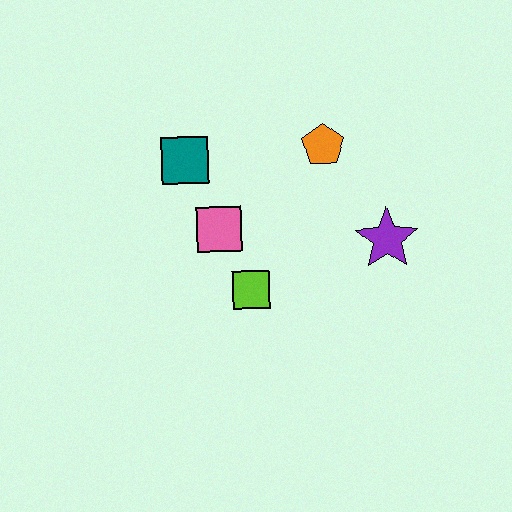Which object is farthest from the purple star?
The teal square is farthest from the purple star.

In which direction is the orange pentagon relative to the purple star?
The orange pentagon is above the purple star.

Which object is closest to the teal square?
The pink square is closest to the teal square.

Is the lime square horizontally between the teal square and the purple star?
Yes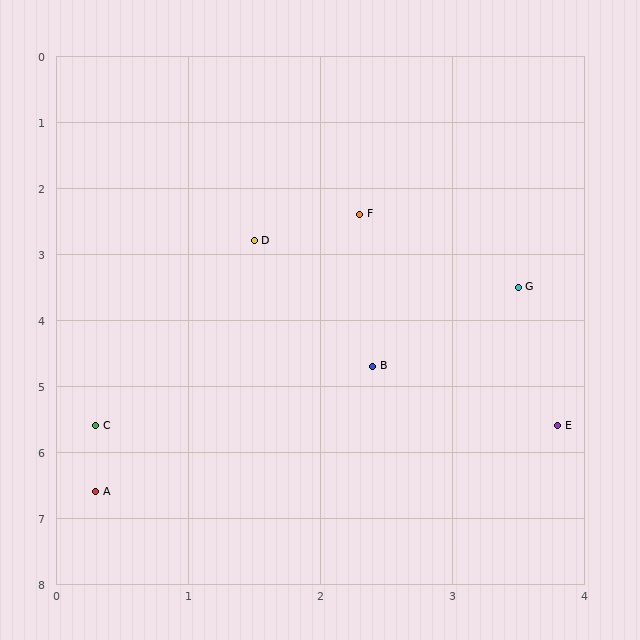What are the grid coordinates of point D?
Point D is at approximately (1.5, 2.8).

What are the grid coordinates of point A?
Point A is at approximately (0.3, 6.6).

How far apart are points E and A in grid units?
Points E and A are about 3.6 grid units apart.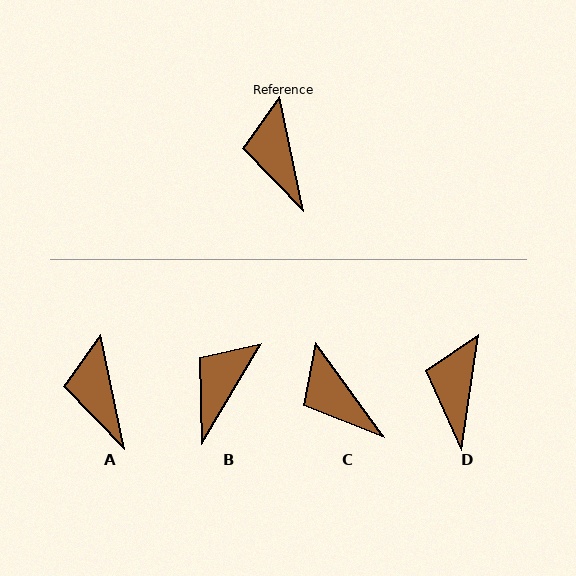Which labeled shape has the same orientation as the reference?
A.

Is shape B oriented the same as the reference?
No, it is off by about 43 degrees.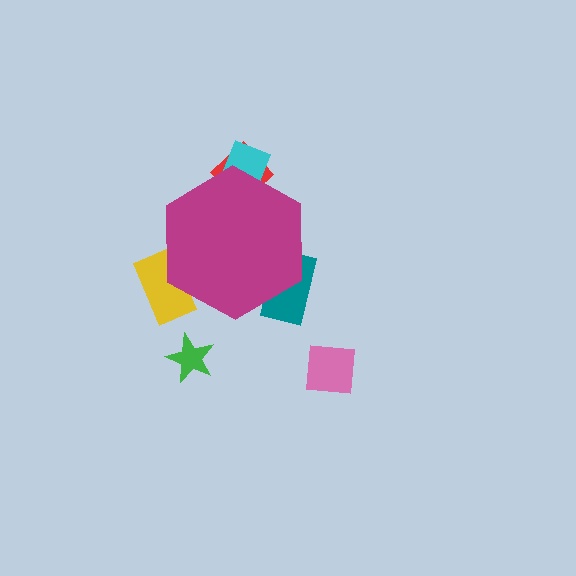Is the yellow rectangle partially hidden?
Yes, the yellow rectangle is partially hidden behind the magenta hexagon.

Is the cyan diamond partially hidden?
Yes, the cyan diamond is partially hidden behind the magenta hexagon.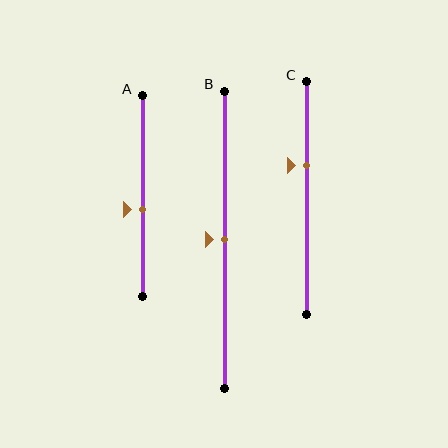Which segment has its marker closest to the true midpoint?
Segment B has its marker closest to the true midpoint.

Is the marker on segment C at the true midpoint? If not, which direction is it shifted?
No, the marker on segment C is shifted upward by about 14% of the segment length.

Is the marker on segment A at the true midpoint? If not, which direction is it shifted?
No, the marker on segment A is shifted downward by about 6% of the segment length.